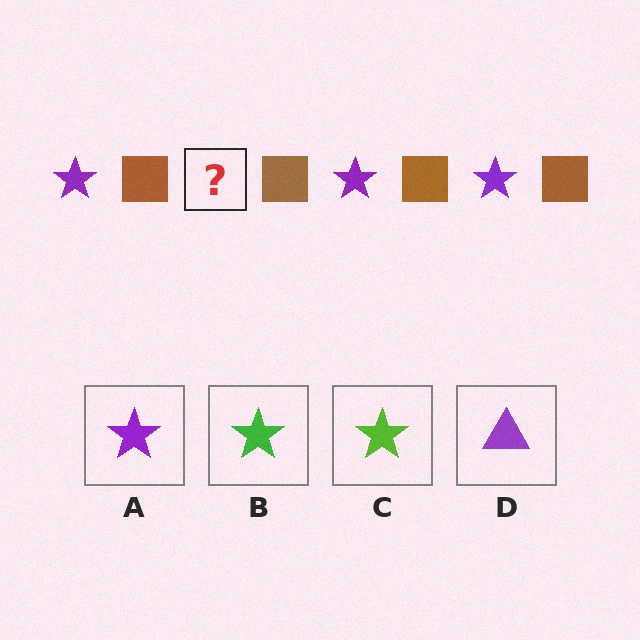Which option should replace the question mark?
Option A.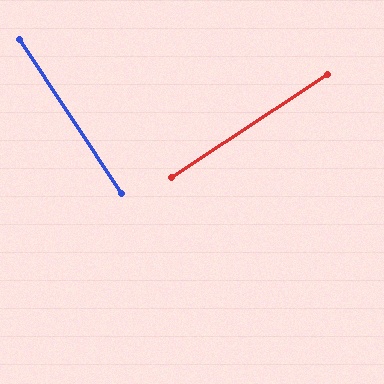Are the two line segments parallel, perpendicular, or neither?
Perpendicular — they meet at approximately 90°.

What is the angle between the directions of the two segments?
Approximately 90 degrees.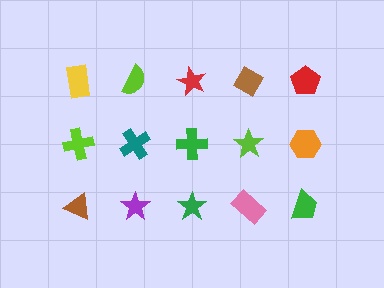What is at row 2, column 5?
An orange hexagon.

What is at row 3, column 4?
A pink rectangle.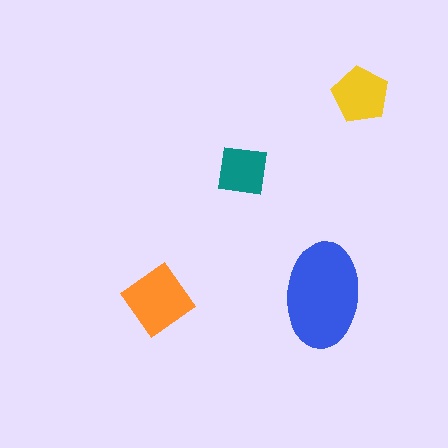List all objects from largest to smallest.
The blue ellipse, the orange diamond, the yellow pentagon, the teal square.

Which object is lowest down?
The orange diamond is bottommost.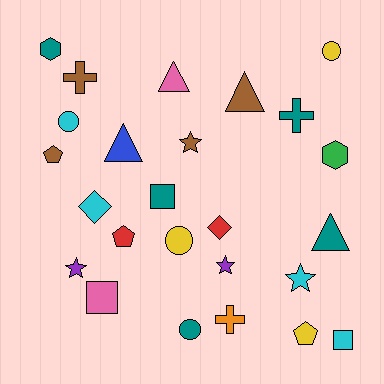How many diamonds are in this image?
There are 2 diamonds.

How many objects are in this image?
There are 25 objects.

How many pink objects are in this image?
There are 2 pink objects.